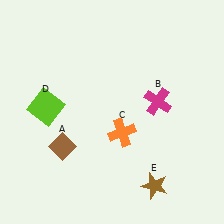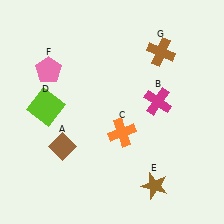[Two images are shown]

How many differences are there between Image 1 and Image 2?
There are 2 differences between the two images.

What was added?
A pink pentagon (F), a brown cross (G) were added in Image 2.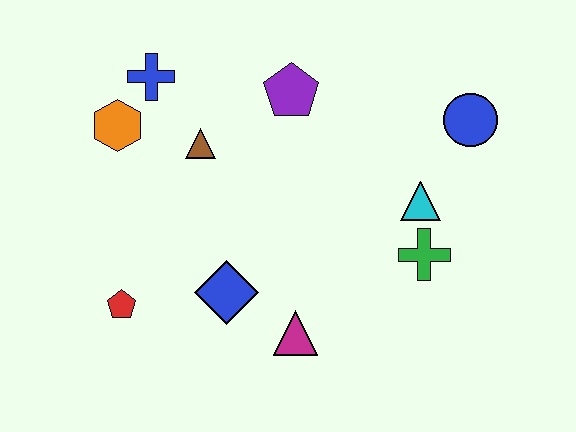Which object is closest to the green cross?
The cyan triangle is closest to the green cross.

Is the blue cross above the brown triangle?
Yes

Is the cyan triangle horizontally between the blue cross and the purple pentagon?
No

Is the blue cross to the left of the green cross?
Yes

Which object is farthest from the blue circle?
The red pentagon is farthest from the blue circle.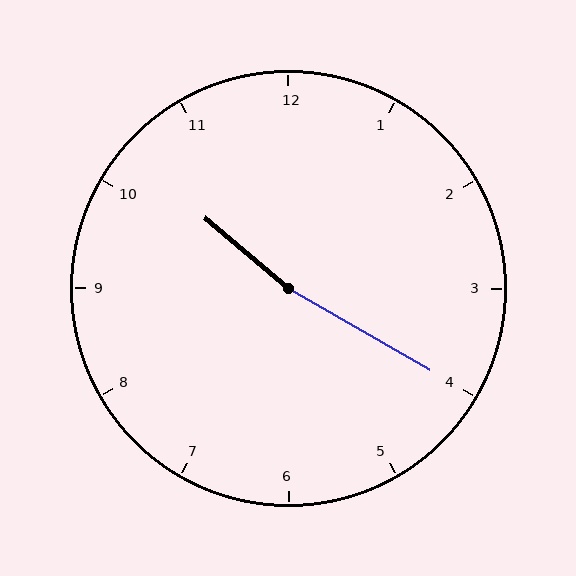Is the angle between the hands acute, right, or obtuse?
It is obtuse.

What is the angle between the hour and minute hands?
Approximately 170 degrees.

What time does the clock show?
10:20.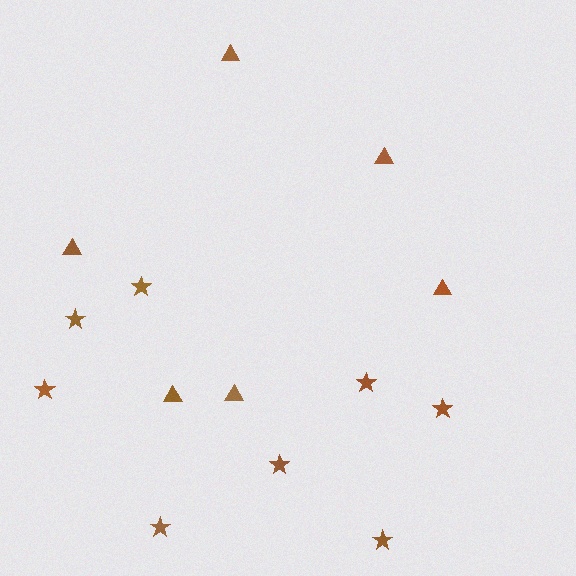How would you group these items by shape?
There are 2 groups: one group of triangles (6) and one group of stars (8).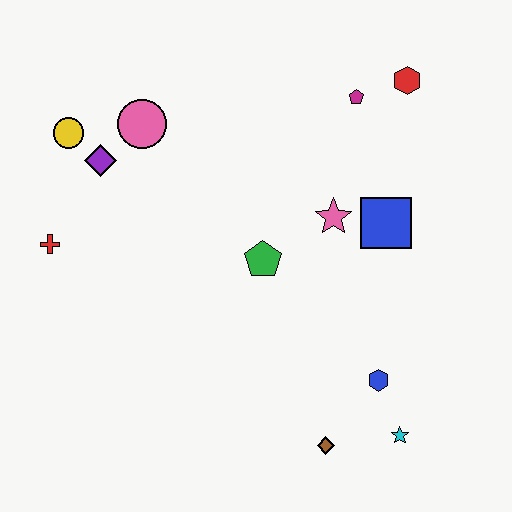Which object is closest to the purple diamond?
The yellow circle is closest to the purple diamond.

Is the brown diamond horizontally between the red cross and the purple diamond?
No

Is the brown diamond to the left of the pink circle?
No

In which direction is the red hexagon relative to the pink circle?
The red hexagon is to the right of the pink circle.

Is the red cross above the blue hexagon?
Yes